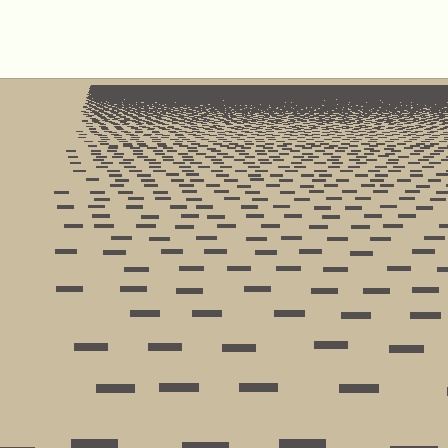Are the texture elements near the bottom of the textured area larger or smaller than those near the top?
Larger. Near the bottom, elements are closer to the viewer and appear at a bigger on-screen size.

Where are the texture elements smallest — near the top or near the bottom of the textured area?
Near the top.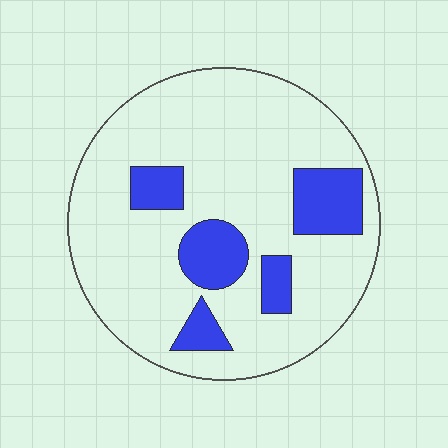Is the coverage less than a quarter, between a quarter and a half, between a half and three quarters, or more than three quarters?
Less than a quarter.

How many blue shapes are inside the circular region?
5.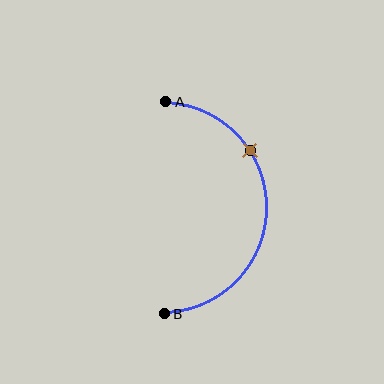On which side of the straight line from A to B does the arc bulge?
The arc bulges to the right of the straight line connecting A and B.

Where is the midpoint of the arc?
The arc midpoint is the point on the curve farthest from the straight line joining A and B. It sits to the right of that line.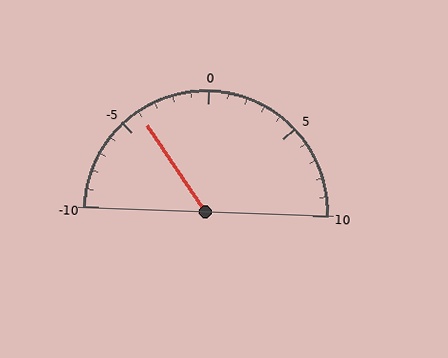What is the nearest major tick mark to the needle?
The nearest major tick mark is -5.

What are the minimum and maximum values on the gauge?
The gauge ranges from -10 to 10.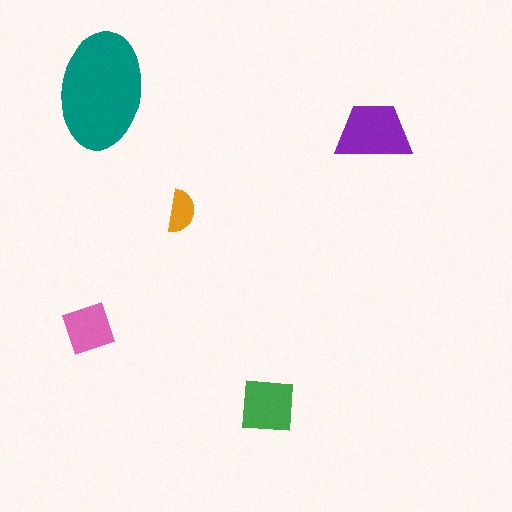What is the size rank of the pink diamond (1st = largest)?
4th.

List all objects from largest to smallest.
The teal ellipse, the purple trapezoid, the green square, the pink diamond, the orange semicircle.